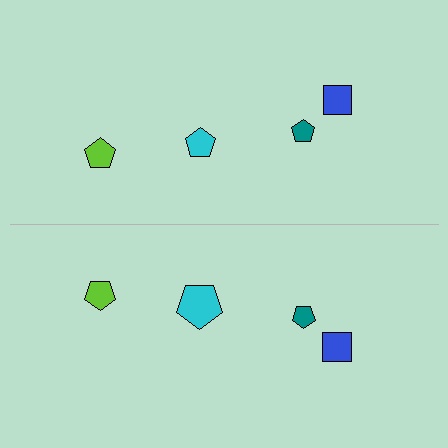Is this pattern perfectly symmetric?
No, the pattern is not perfectly symmetric. The cyan pentagon on the bottom side has a different size than its mirror counterpart.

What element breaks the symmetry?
The cyan pentagon on the bottom side has a different size than its mirror counterpart.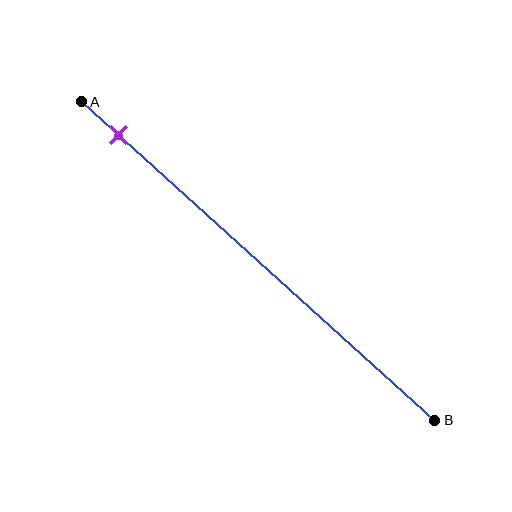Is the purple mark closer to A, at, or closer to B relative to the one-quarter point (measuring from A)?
The purple mark is closer to point A than the one-quarter point of segment AB.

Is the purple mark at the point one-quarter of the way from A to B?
No, the mark is at about 10% from A, not at the 25% one-quarter point.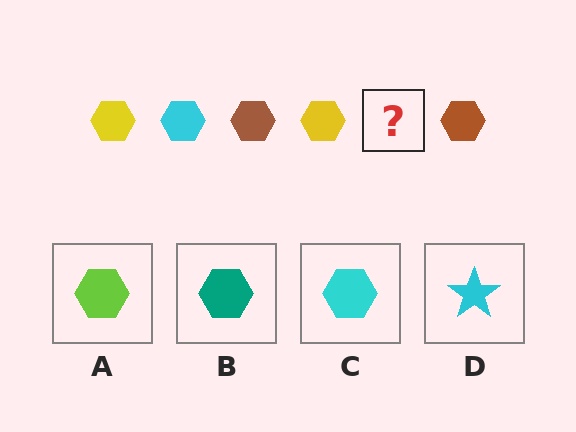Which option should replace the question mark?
Option C.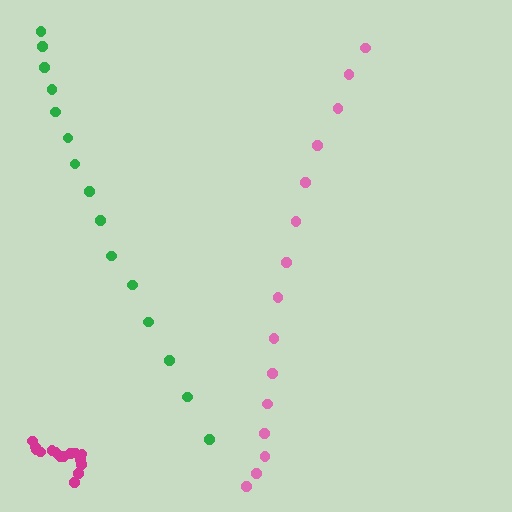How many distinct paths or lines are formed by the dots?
There are 3 distinct paths.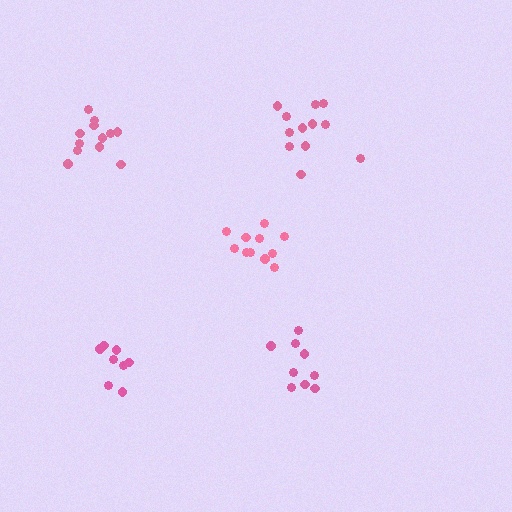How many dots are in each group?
Group 1: 8 dots, Group 2: 9 dots, Group 3: 12 dots, Group 4: 11 dots, Group 5: 12 dots (52 total).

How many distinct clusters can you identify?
There are 5 distinct clusters.